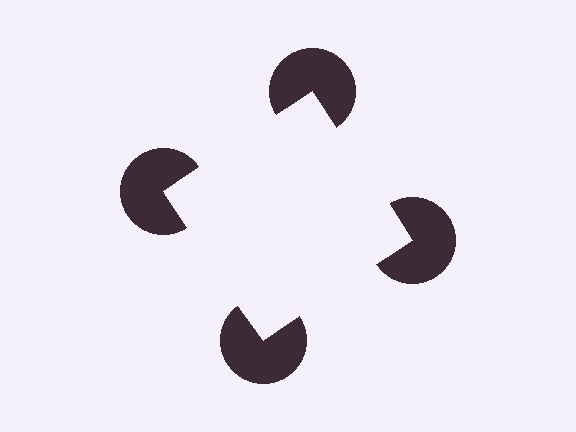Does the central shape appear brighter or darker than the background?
It typically appears slightly brighter than the background, even though no actual brightness change is drawn.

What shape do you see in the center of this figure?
An illusory square — its edges are inferred from the aligned wedge cuts in the pac-man discs, not physically drawn.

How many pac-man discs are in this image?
There are 4 — one at each vertex of the illusory square.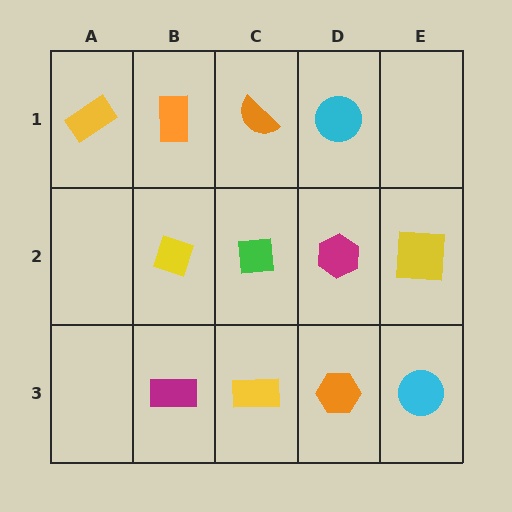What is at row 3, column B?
A magenta rectangle.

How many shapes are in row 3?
4 shapes.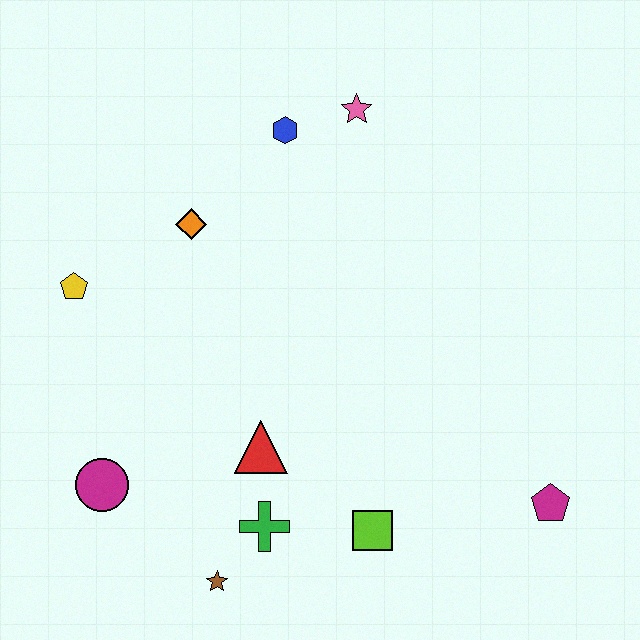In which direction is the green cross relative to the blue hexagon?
The green cross is below the blue hexagon.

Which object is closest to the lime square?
The green cross is closest to the lime square.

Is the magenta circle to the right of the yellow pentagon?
Yes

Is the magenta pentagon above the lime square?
Yes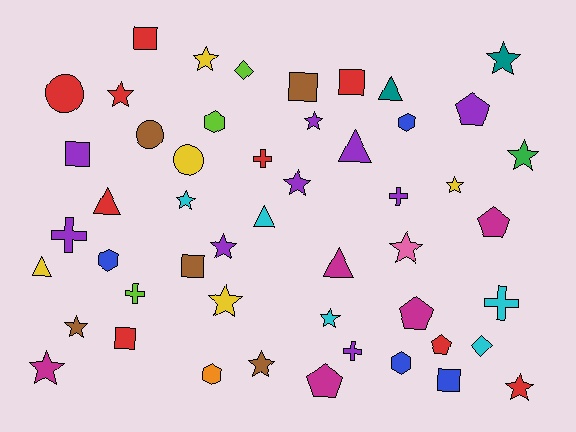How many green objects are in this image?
There is 1 green object.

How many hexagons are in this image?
There are 5 hexagons.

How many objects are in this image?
There are 50 objects.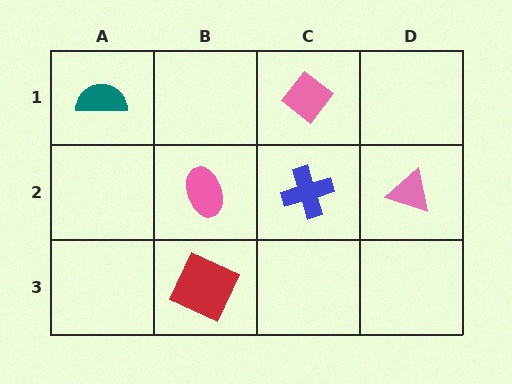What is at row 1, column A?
A teal semicircle.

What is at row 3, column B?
A red square.